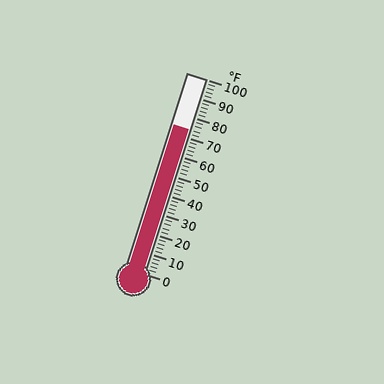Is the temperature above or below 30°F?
The temperature is above 30°F.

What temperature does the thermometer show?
The thermometer shows approximately 74°F.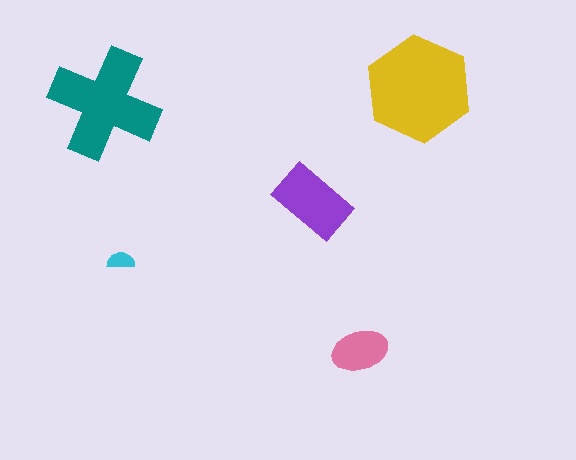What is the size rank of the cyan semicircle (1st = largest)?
5th.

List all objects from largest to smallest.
The yellow hexagon, the teal cross, the purple rectangle, the pink ellipse, the cyan semicircle.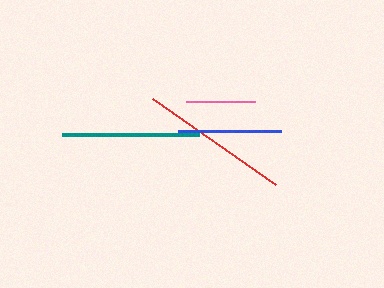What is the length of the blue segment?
The blue segment is approximately 103 pixels long.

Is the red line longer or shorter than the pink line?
The red line is longer than the pink line.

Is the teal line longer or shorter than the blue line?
The teal line is longer than the blue line.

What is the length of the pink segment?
The pink segment is approximately 70 pixels long.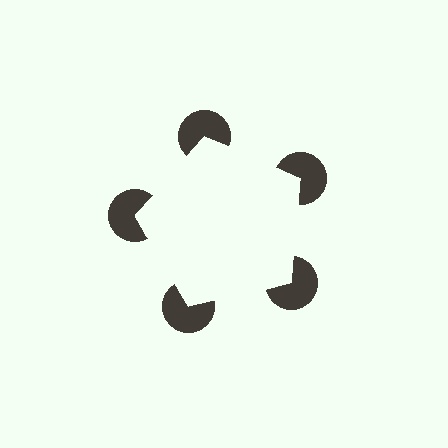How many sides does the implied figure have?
5 sides.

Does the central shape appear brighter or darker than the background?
It typically appears slightly brighter than the background, even though no actual brightness change is drawn.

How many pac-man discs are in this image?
There are 5 — one at each vertex of the illusory pentagon.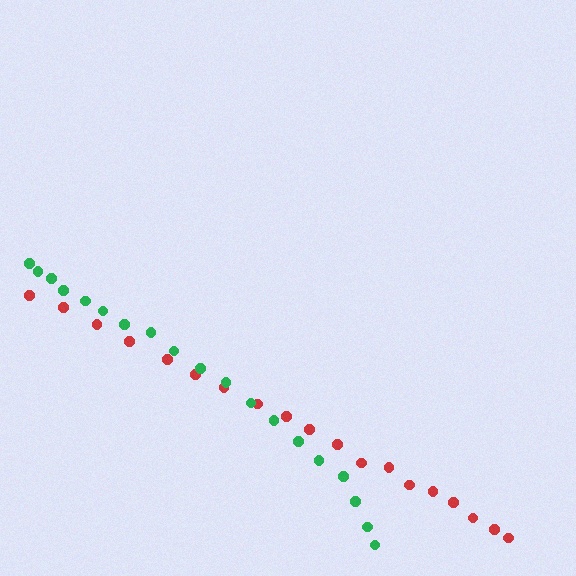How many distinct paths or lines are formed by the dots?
There are 2 distinct paths.